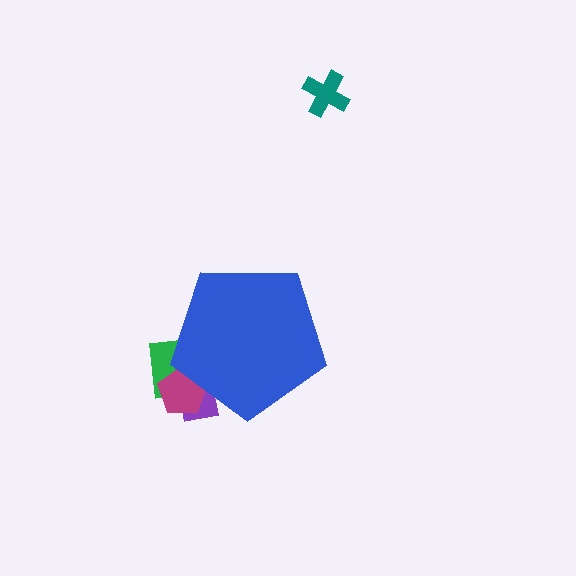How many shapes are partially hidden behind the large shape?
3 shapes are partially hidden.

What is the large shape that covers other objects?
A blue pentagon.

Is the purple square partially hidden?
Yes, the purple square is partially hidden behind the blue pentagon.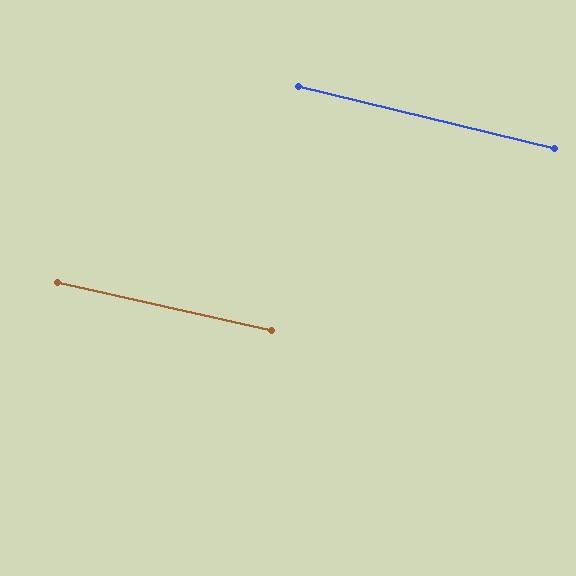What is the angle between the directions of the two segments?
Approximately 1 degree.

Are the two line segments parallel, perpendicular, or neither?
Parallel — their directions differ by only 1.3°.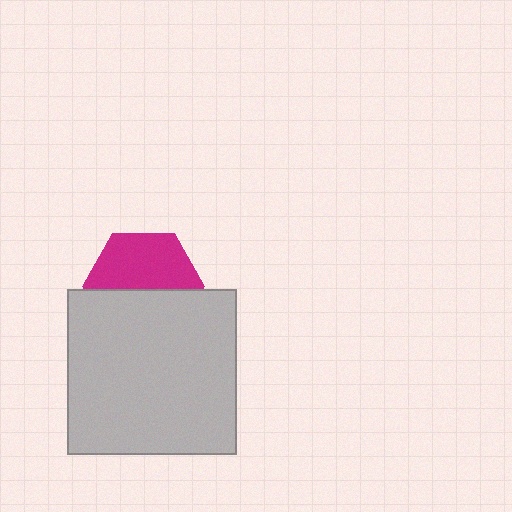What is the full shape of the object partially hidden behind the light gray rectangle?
The partially hidden object is a magenta hexagon.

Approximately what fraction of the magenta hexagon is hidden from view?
Roughly 46% of the magenta hexagon is hidden behind the light gray rectangle.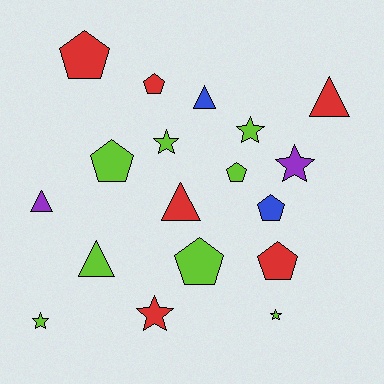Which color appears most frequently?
Lime, with 8 objects.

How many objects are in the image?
There are 18 objects.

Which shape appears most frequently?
Pentagon, with 7 objects.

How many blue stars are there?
There are no blue stars.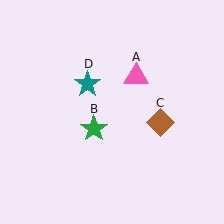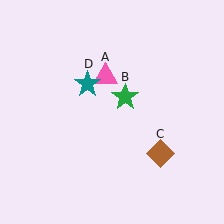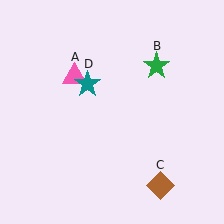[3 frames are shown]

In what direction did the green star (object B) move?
The green star (object B) moved up and to the right.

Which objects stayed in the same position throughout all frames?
Teal star (object D) remained stationary.